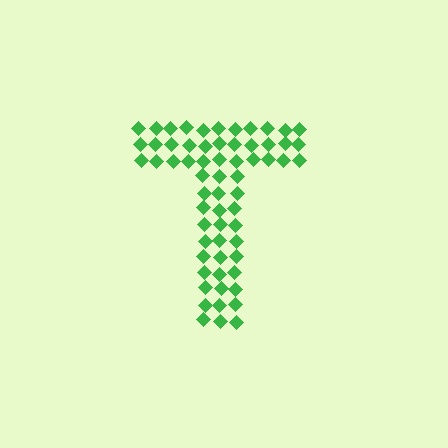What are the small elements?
The small elements are diamonds.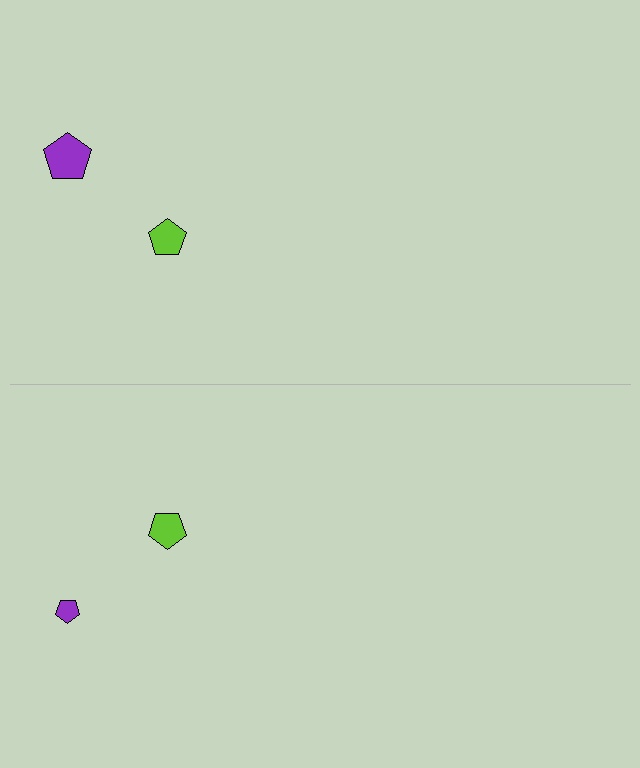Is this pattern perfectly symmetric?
No, the pattern is not perfectly symmetric. The purple pentagon on the bottom side has a different size than its mirror counterpart.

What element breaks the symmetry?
The purple pentagon on the bottom side has a different size than its mirror counterpart.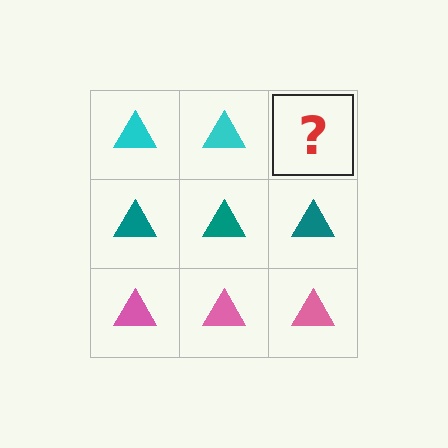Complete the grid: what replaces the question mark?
The question mark should be replaced with a cyan triangle.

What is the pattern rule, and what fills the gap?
The rule is that each row has a consistent color. The gap should be filled with a cyan triangle.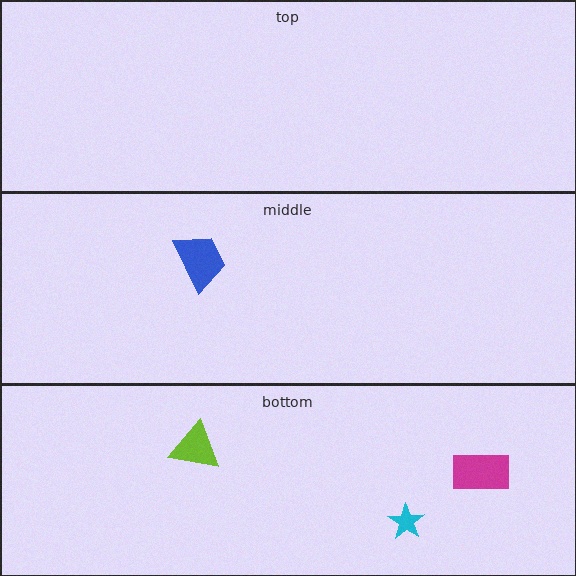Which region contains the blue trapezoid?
The middle region.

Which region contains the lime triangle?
The bottom region.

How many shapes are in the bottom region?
3.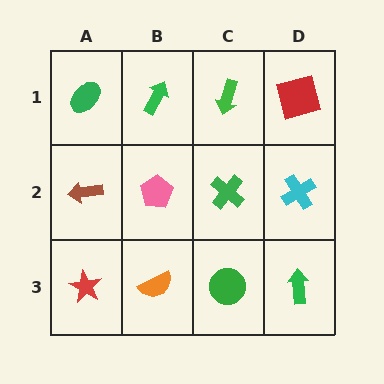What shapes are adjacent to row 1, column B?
A pink pentagon (row 2, column B), a green ellipse (row 1, column A), a green arrow (row 1, column C).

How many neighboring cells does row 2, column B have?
4.